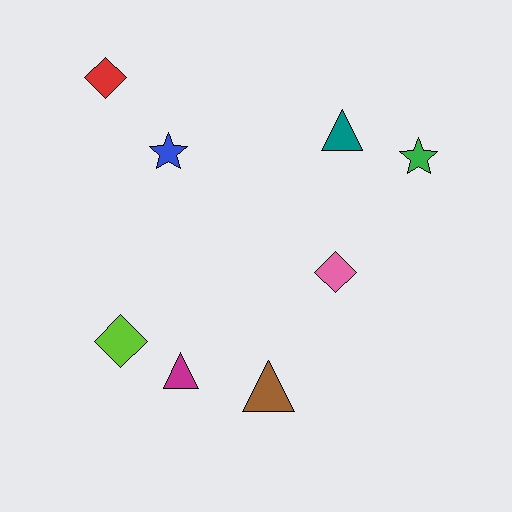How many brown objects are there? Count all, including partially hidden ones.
There is 1 brown object.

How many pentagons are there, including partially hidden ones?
There are no pentagons.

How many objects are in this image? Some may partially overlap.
There are 8 objects.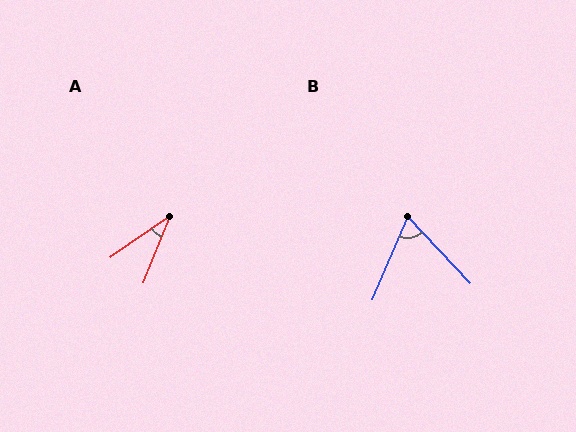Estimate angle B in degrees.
Approximately 66 degrees.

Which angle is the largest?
B, at approximately 66 degrees.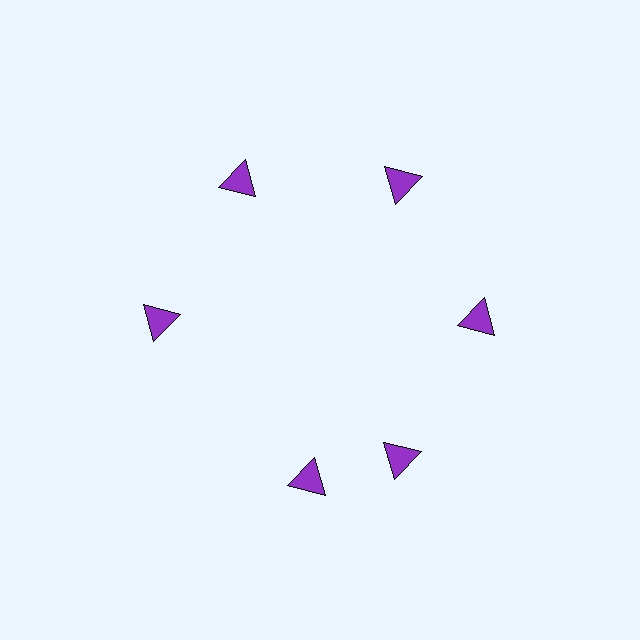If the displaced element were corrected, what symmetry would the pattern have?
It would have 6-fold rotational symmetry — the pattern would map onto itself every 60 degrees.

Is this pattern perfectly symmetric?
No. The 6 purple triangles are arranged in a ring, but one element near the 7 o'clock position is rotated out of alignment along the ring, breaking the 6-fold rotational symmetry.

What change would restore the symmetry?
The symmetry would be restored by rotating it back into even spacing with its neighbors so that all 6 triangles sit at equal angles and equal distance from the center.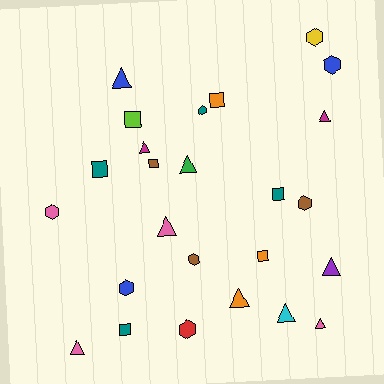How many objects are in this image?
There are 25 objects.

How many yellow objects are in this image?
There is 1 yellow object.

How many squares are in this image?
There are 7 squares.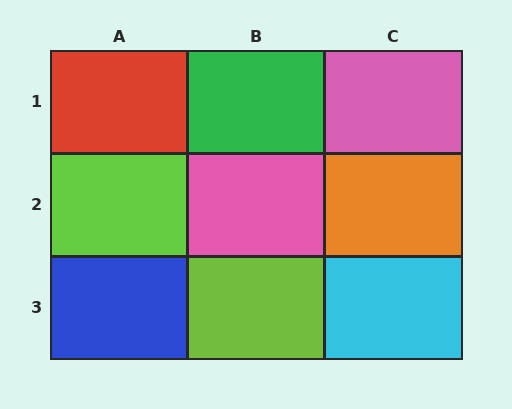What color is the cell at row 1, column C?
Pink.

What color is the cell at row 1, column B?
Green.